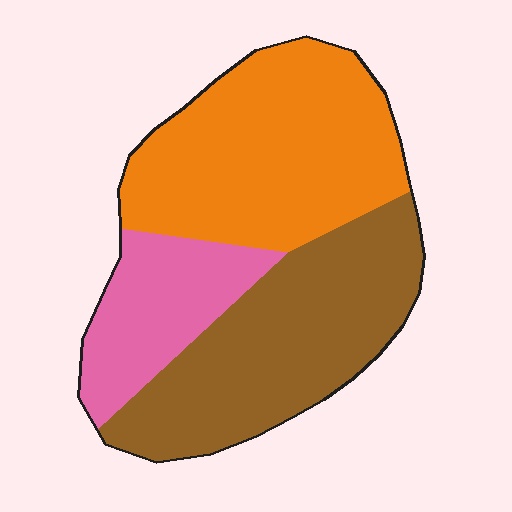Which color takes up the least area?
Pink, at roughly 20%.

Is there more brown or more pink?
Brown.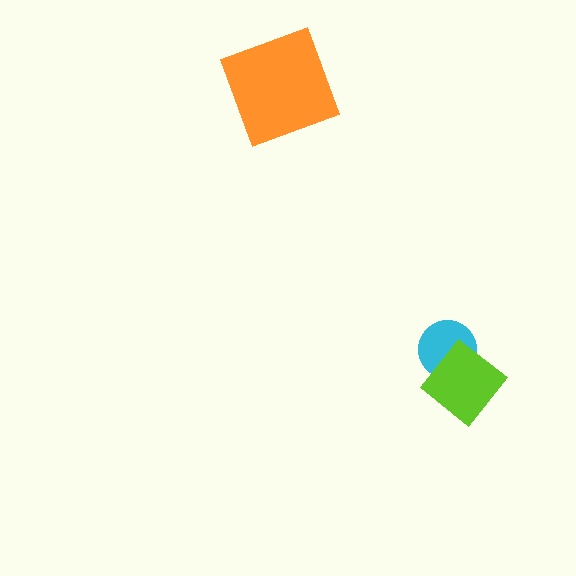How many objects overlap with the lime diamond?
1 object overlaps with the lime diamond.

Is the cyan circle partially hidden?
Yes, it is partially covered by another shape.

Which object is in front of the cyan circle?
The lime diamond is in front of the cyan circle.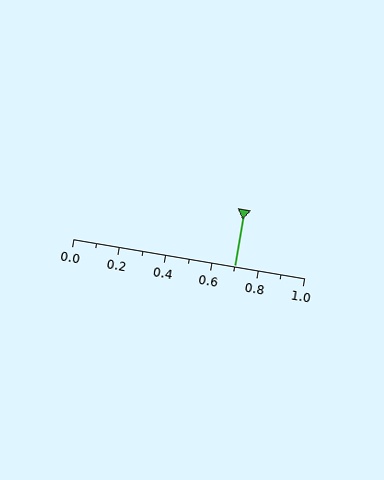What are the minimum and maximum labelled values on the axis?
The axis runs from 0.0 to 1.0.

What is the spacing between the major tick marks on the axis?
The major ticks are spaced 0.2 apart.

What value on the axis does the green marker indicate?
The marker indicates approximately 0.7.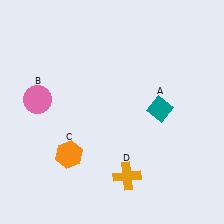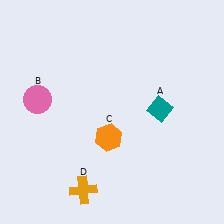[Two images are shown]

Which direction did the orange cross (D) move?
The orange cross (D) moved left.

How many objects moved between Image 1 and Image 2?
2 objects moved between the two images.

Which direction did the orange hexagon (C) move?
The orange hexagon (C) moved right.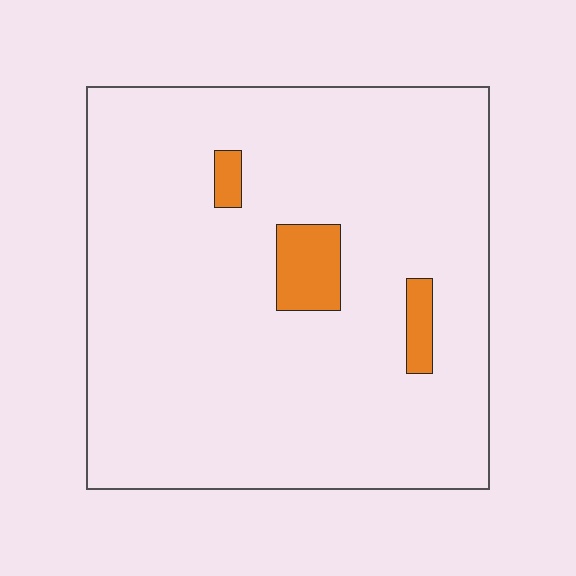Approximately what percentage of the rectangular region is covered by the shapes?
Approximately 5%.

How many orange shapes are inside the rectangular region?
3.